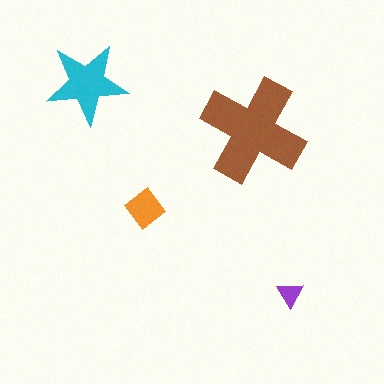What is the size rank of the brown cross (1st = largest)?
1st.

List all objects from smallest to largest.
The purple triangle, the orange diamond, the cyan star, the brown cross.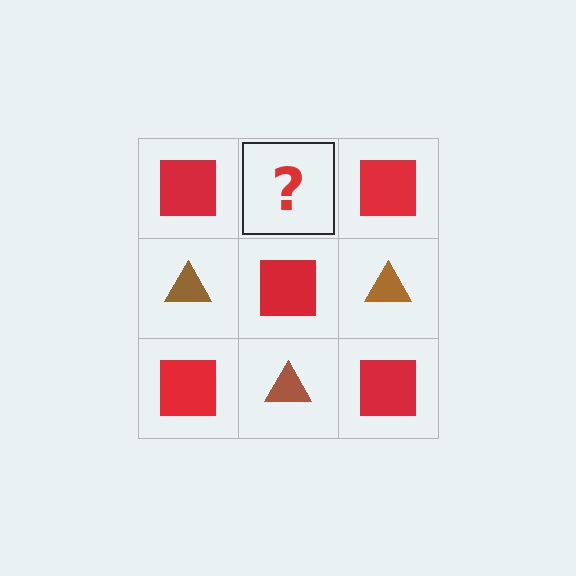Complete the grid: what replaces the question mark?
The question mark should be replaced with a brown triangle.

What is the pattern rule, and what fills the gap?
The rule is that it alternates red square and brown triangle in a checkerboard pattern. The gap should be filled with a brown triangle.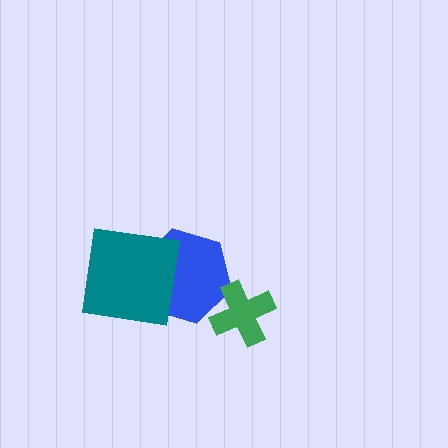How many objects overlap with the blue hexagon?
2 objects overlap with the blue hexagon.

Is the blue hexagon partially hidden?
Yes, it is partially covered by another shape.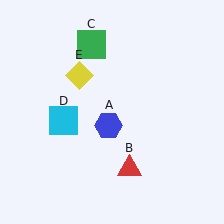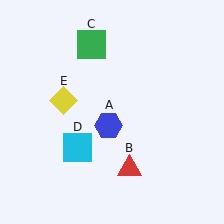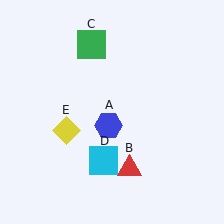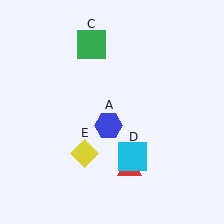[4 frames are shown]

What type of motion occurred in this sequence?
The cyan square (object D), yellow diamond (object E) rotated counterclockwise around the center of the scene.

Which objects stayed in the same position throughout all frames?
Blue hexagon (object A) and red triangle (object B) and green square (object C) remained stationary.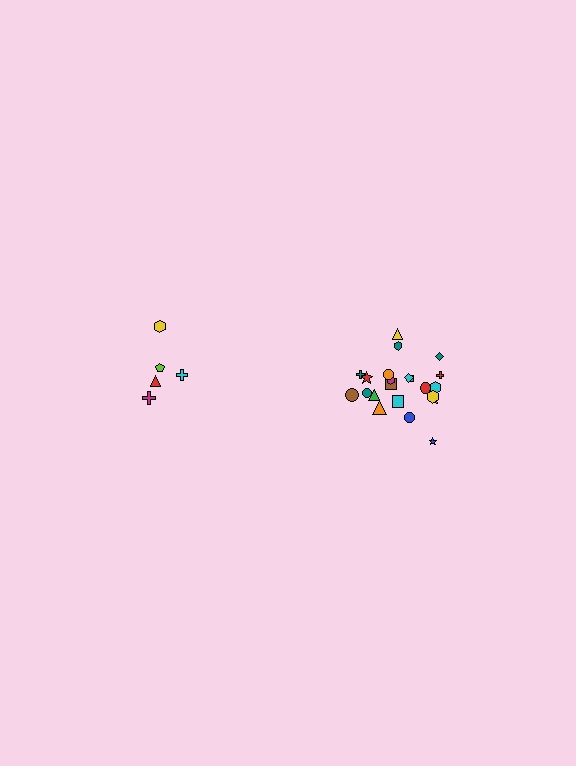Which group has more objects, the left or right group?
The right group.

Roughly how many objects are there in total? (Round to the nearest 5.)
Roughly 25 objects in total.